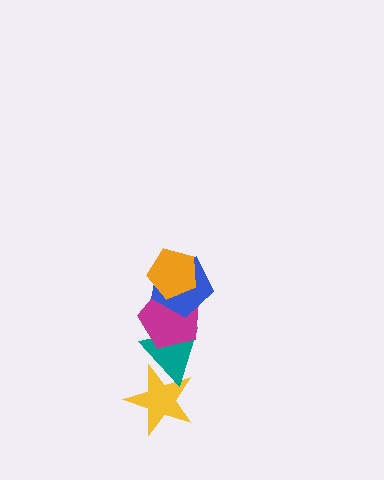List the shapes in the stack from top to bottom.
From top to bottom: the orange pentagon, the blue pentagon, the magenta pentagon, the teal triangle, the yellow star.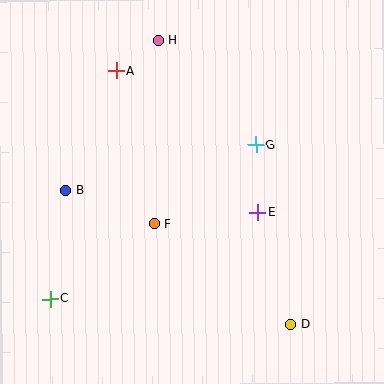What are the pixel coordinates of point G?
Point G is at (256, 145).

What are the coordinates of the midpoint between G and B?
The midpoint between G and B is at (161, 168).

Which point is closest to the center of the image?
Point F at (155, 224) is closest to the center.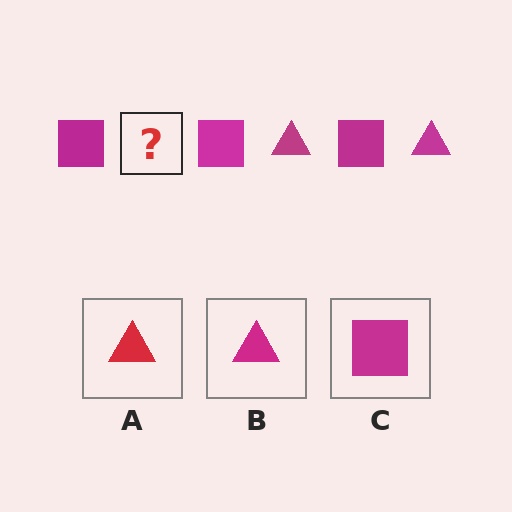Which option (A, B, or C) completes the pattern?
B.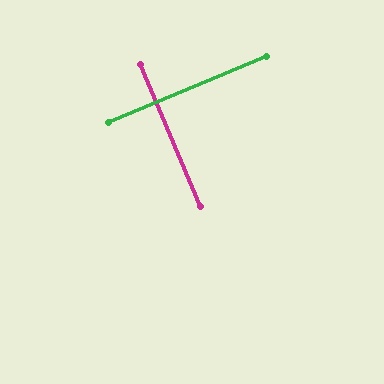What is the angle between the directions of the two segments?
Approximately 90 degrees.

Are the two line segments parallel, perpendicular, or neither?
Perpendicular — they meet at approximately 90°.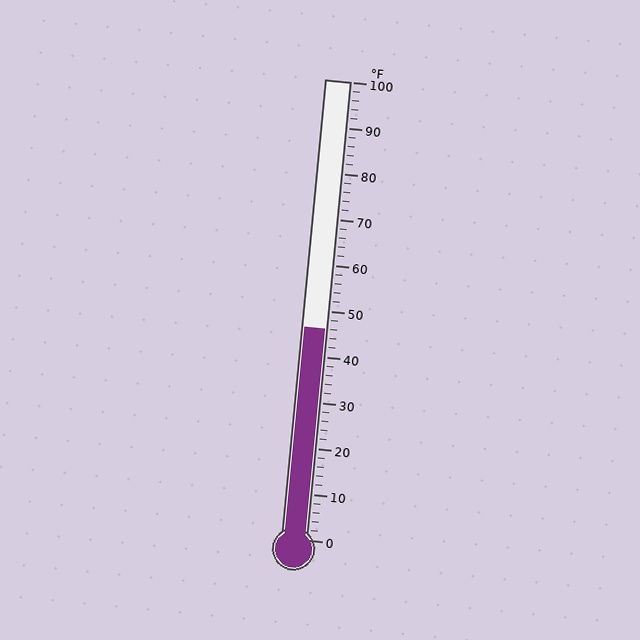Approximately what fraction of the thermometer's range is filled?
The thermometer is filled to approximately 45% of its range.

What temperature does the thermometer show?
The thermometer shows approximately 46°F.